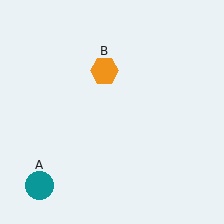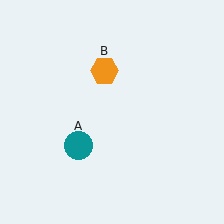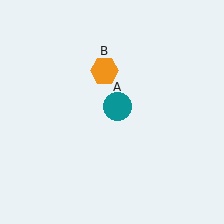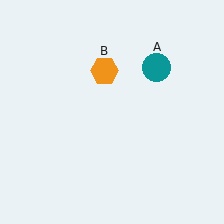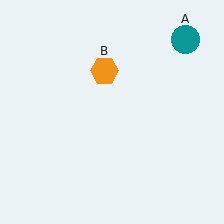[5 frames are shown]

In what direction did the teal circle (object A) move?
The teal circle (object A) moved up and to the right.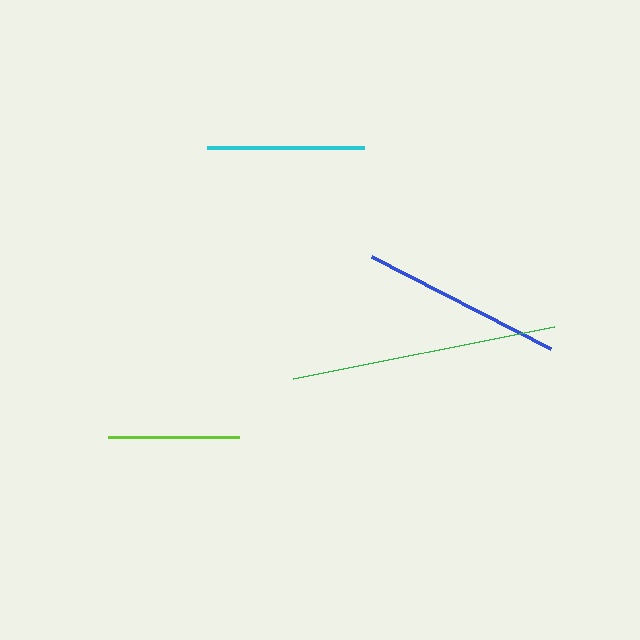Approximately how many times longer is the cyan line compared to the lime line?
The cyan line is approximately 1.2 times the length of the lime line.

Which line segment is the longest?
The green line is the longest at approximately 266 pixels.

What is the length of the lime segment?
The lime segment is approximately 131 pixels long.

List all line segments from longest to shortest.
From longest to shortest: green, blue, cyan, lime.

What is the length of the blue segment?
The blue segment is approximately 201 pixels long.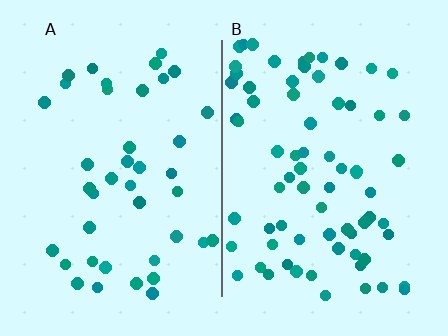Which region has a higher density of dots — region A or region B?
B (the right).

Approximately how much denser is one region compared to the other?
Approximately 1.8× — region B over region A.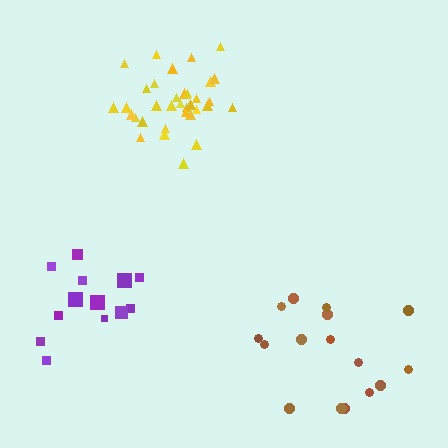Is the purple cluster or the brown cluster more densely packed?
Purple.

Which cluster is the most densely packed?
Yellow.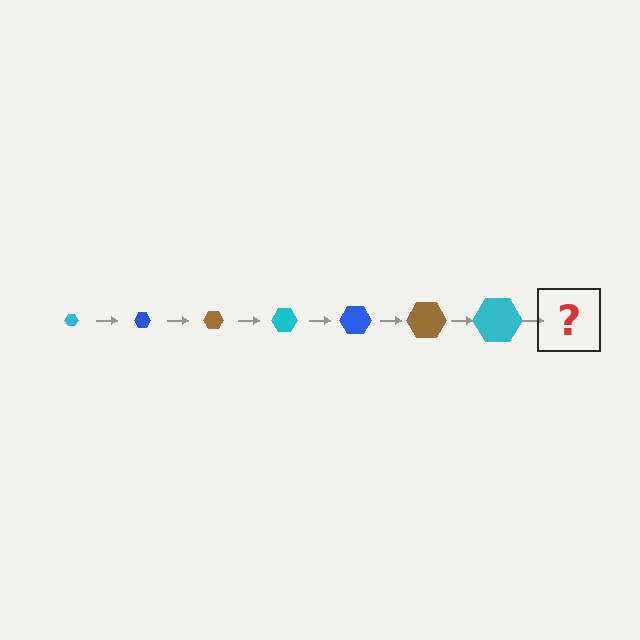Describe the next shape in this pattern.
It should be a blue hexagon, larger than the previous one.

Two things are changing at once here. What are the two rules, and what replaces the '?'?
The two rules are that the hexagon grows larger each step and the color cycles through cyan, blue, and brown. The '?' should be a blue hexagon, larger than the previous one.